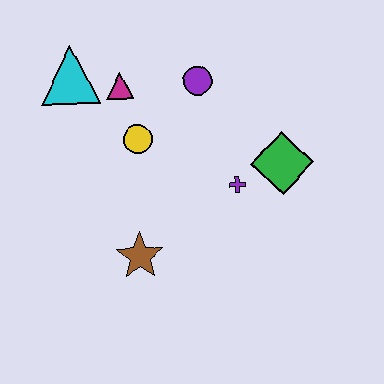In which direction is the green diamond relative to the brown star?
The green diamond is to the right of the brown star.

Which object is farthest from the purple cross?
The cyan triangle is farthest from the purple cross.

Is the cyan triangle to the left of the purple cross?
Yes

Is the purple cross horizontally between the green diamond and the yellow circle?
Yes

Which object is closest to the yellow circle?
The magenta triangle is closest to the yellow circle.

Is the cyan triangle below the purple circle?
No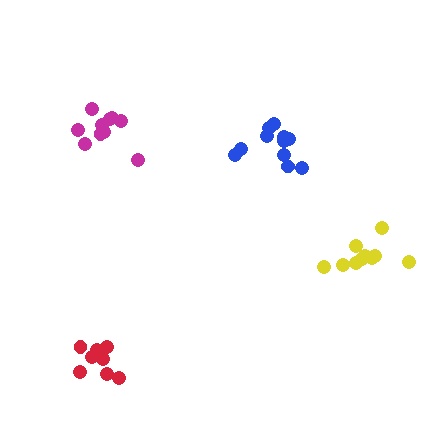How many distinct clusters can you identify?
There are 4 distinct clusters.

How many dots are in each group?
Group 1: 10 dots, Group 2: 11 dots, Group 3: 10 dots, Group 4: 8 dots (39 total).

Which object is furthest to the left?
The magenta cluster is leftmost.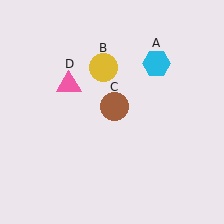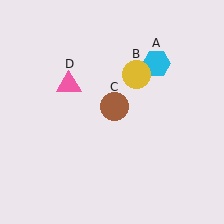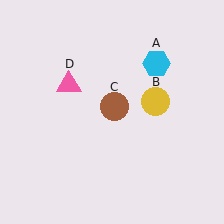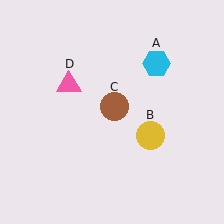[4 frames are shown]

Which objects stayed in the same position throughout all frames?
Cyan hexagon (object A) and brown circle (object C) and pink triangle (object D) remained stationary.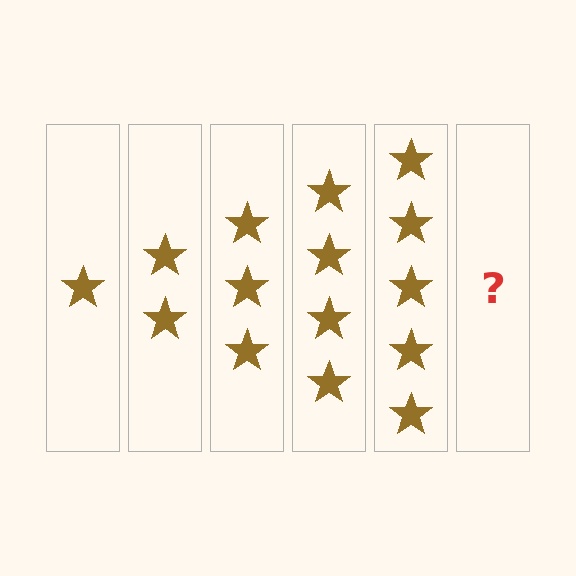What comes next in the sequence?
The next element should be 6 stars.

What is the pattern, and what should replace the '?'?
The pattern is that each step adds one more star. The '?' should be 6 stars.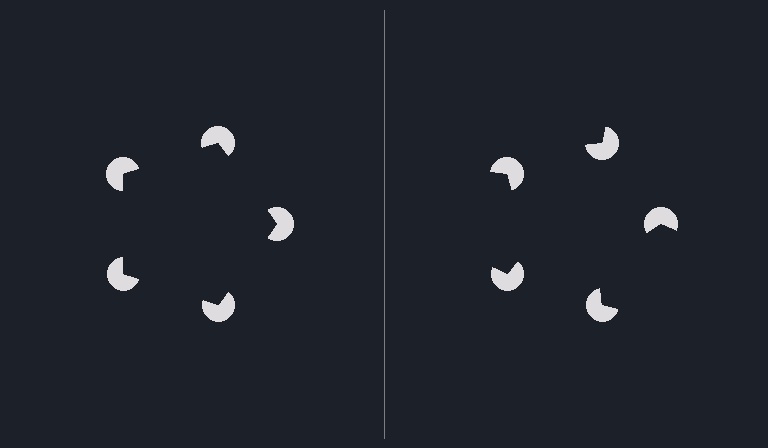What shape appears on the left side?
An illusory pentagon.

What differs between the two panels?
The pac-man discs are positioned identically on both sides; only the wedge orientations differ. On the left they align to a pentagon; on the right they are misaligned.